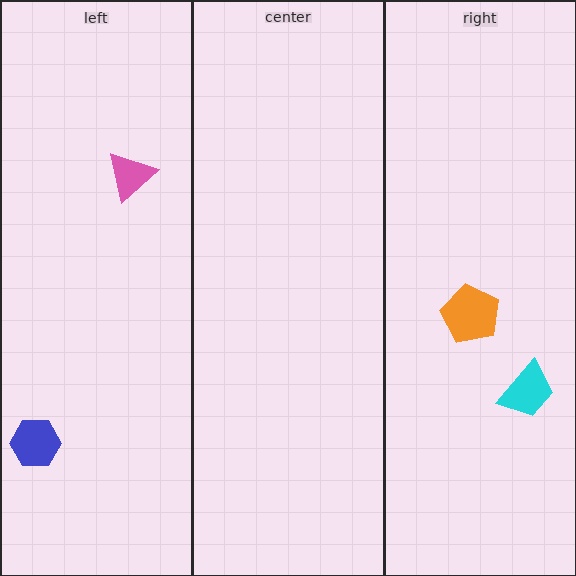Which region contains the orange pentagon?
The right region.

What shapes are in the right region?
The orange pentagon, the cyan trapezoid.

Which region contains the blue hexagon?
The left region.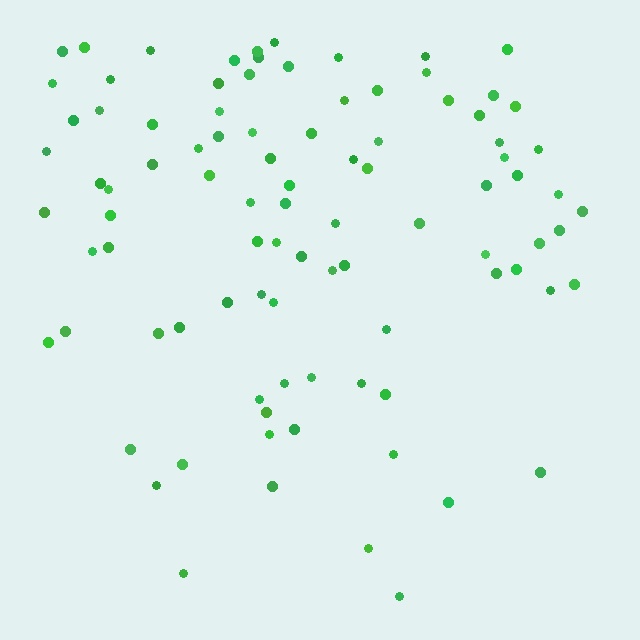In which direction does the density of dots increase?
From bottom to top, with the top side densest.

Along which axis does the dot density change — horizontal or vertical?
Vertical.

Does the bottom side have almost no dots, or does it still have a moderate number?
Still a moderate number, just noticeably fewer than the top.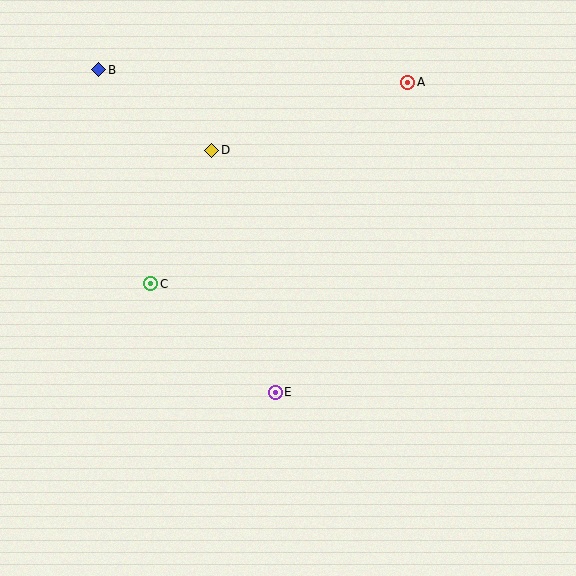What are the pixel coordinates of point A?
Point A is at (408, 82).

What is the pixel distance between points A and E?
The distance between A and E is 337 pixels.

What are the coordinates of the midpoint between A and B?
The midpoint between A and B is at (253, 76).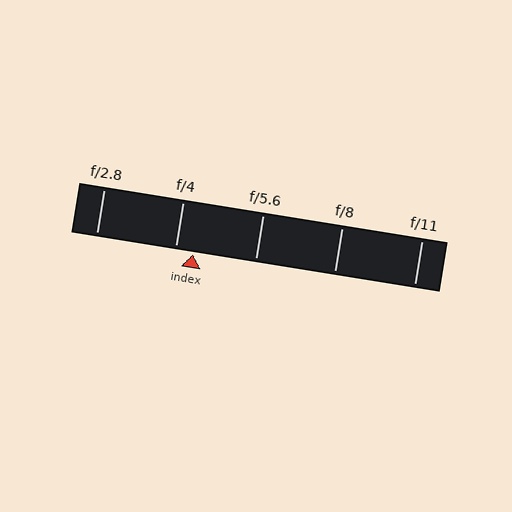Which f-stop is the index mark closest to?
The index mark is closest to f/4.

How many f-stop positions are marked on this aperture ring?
There are 5 f-stop positions marked.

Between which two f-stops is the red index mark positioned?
The index mark is between f/4 and f/5.6.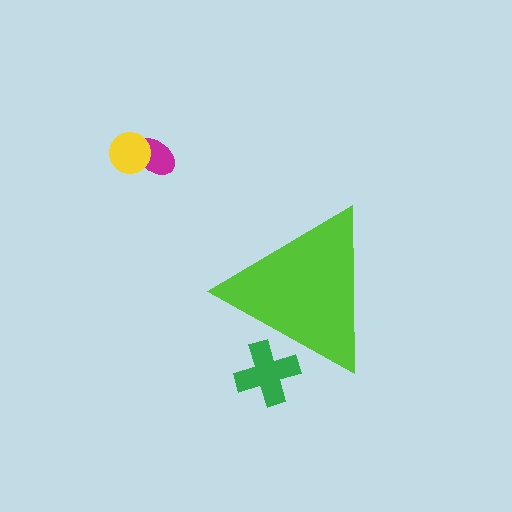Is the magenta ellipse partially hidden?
No, the magenta ellipse is fully visible.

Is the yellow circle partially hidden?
No, the yellow circle is fully visible.